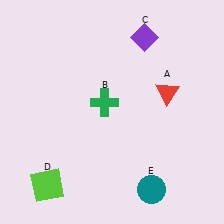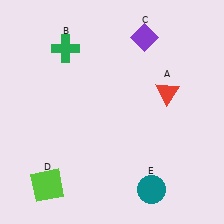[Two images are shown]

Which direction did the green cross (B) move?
The green cross (B) moved up.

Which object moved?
The green cross (B) moved up.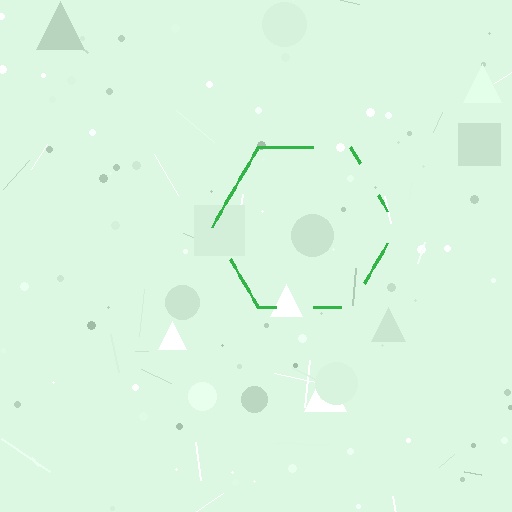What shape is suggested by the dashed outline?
The dashed outline suggests a hexagon.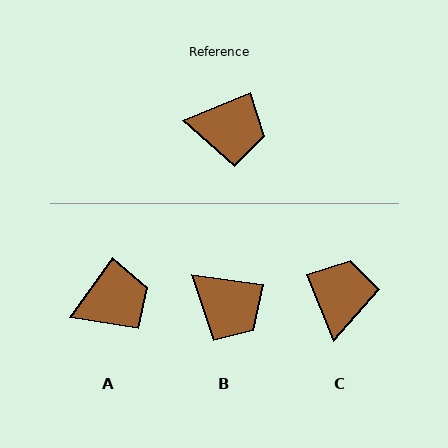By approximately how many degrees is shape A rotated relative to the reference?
Approximately 32 degrees counter-clockwise.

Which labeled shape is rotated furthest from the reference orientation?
C, about 90 degrees away.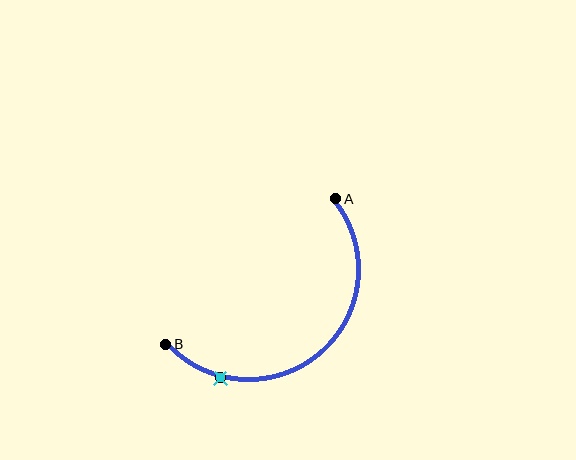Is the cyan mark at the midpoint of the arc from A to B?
No. The cyan mark lies on the arc but is closer to endpoint B. The arc midpoint would be at the point on the curve equidistant along the arc from both A and B.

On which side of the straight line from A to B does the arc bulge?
The arc bulges below and to the right of the straight line connecting A and B.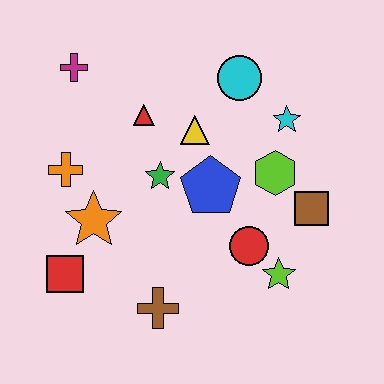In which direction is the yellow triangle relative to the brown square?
The yellow triangle is to the left of the brown square.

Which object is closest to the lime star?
The red circle is closest to the lime star.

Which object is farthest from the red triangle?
The lime star is farthest from the red triangle.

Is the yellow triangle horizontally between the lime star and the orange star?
Yes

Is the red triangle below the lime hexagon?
No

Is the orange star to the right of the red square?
Yes